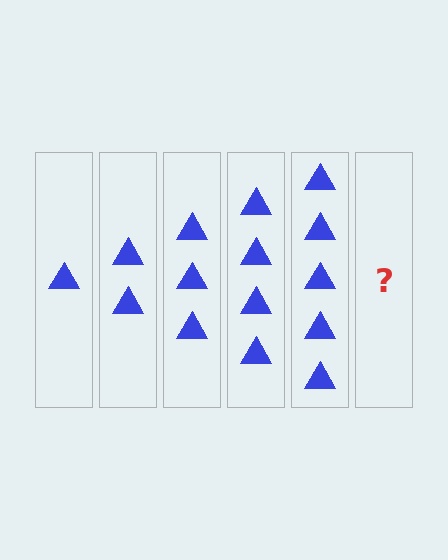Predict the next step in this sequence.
The next step is 6 triangles.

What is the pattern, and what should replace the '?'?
The pattern is that each step adds one more triangle. The '?' should be 6 triangles.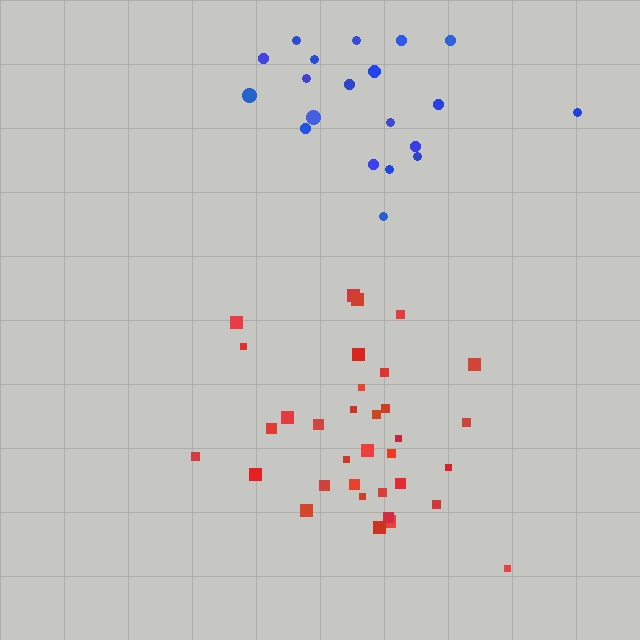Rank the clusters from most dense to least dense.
red, blue.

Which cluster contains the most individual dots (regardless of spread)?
Red (34).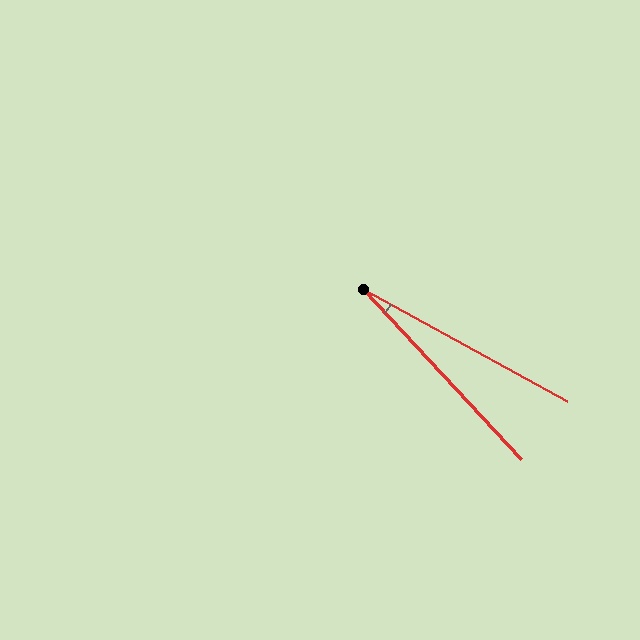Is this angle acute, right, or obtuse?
It is acute.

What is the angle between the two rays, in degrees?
Approximately 18 degrees.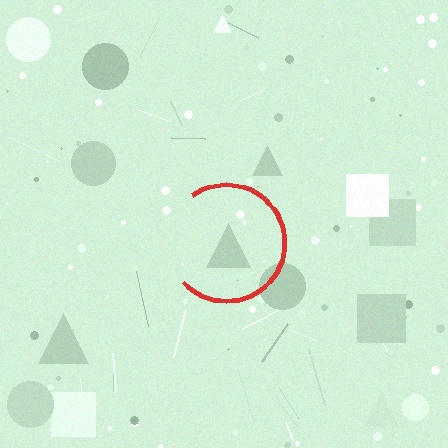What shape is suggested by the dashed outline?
The dashed outline suggests a circle.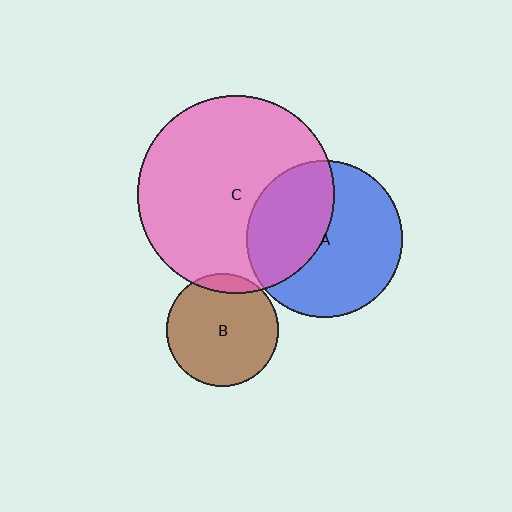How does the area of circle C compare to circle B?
Approximately 3.1 times.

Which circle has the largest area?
Circle C (pink).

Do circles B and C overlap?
Yes.